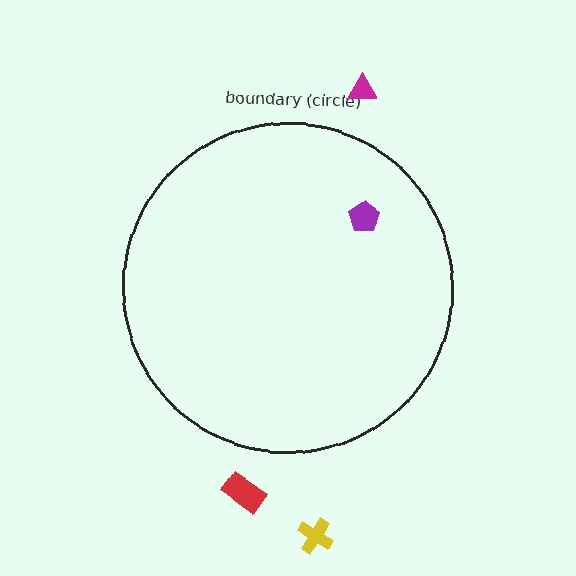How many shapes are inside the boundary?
1 inside, 3 outside.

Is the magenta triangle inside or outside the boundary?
Outside.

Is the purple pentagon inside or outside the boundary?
Inside.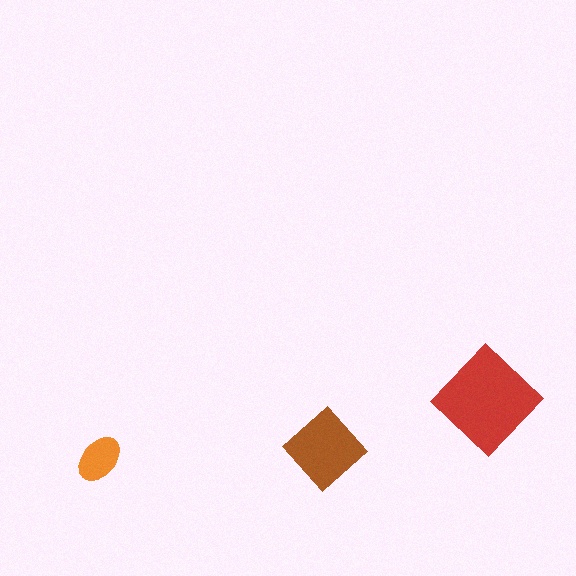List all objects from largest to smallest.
The red diamond, the brown diamond, the orange ellipse.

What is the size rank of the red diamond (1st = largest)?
1st.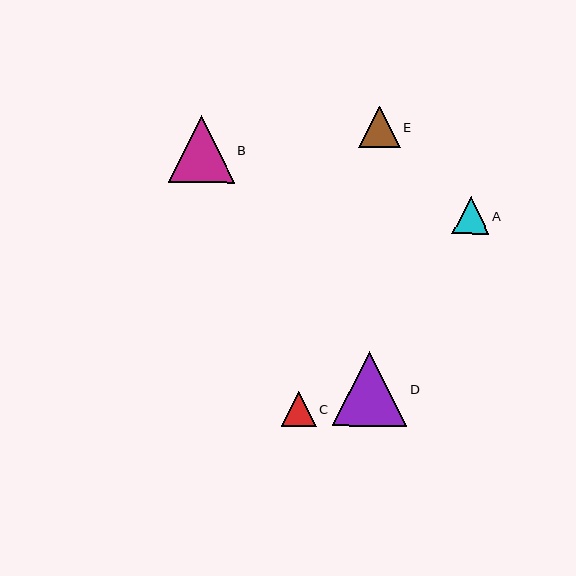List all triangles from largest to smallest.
From largest to smallest: D, B, E, A, C.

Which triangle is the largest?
Triangle D is the largest with a size of approximately 74 pixels.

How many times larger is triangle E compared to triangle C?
Triangle E is approximately 1.2 times the size of triangle C.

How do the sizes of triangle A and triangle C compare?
Triangle A and triangle C are approximately the same size.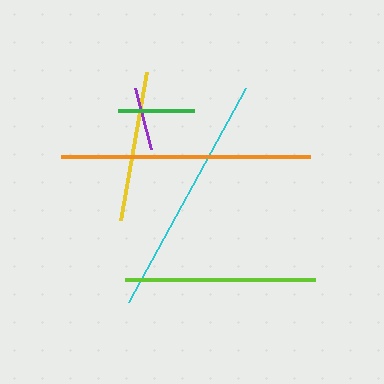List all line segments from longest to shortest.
From longest to shortest: orange, cyan, lime, yellow, green, purple.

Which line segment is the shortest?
The purple line is the shortest at approximately 63 pixels.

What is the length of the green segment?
The green segment is approximately 76 pixels long.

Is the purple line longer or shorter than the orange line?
The orange line is longer than the purple line.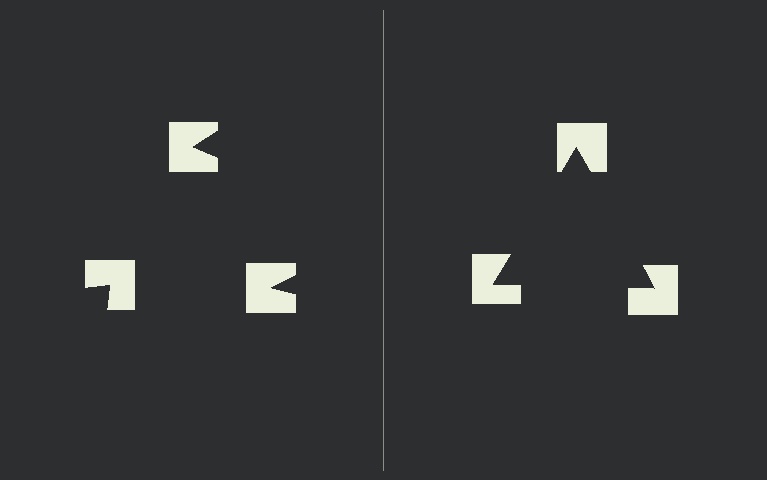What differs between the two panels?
The notched squares are positioned identically on both sides; only the wedge orientations differ. On the right they align to a triangle; on the left they are misaligned.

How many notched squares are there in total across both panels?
6 — 3 on each side.